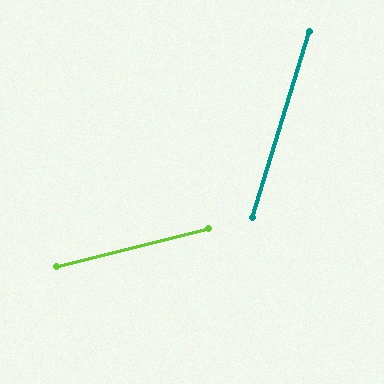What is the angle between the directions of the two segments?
Approximately 59 degrees.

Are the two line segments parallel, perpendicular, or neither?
Neither parallel nor perpendicular — they differ by about 59°.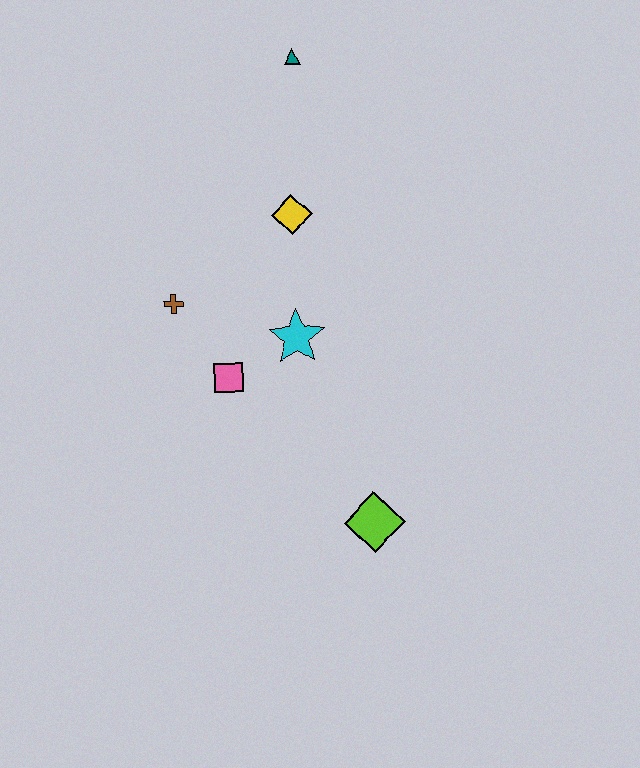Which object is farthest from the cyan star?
The teal triangle is farthest from the cyan star.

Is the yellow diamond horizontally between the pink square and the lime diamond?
Yes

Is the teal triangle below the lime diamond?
No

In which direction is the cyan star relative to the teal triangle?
The cyan star is below the teal triangle.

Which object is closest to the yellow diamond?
The cyan star is closest to the yellow diamond.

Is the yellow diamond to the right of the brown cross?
Yes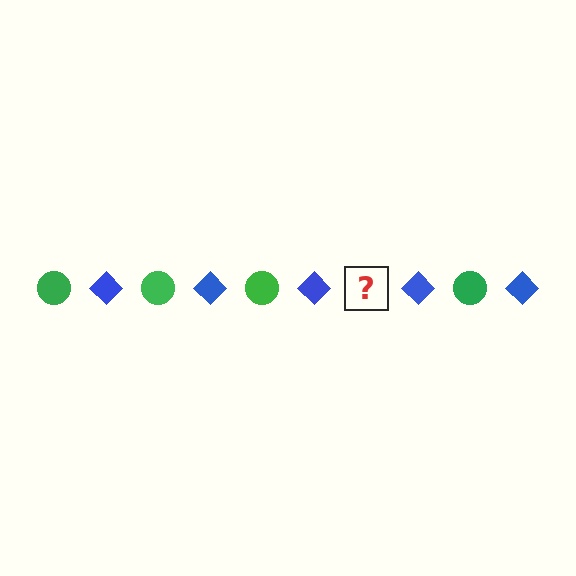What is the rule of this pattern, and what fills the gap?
The rule is that the pattern alternates between green circle and blue diamond. The gap should be filled with a green circle.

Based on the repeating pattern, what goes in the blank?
The blank should be a green circle.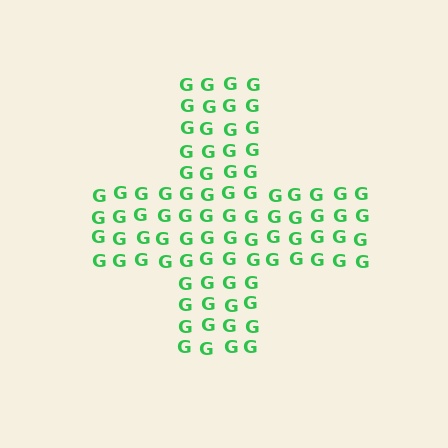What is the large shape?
The large shape is a cross.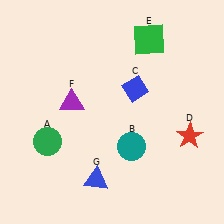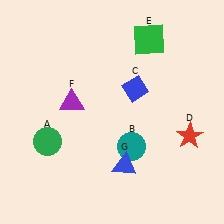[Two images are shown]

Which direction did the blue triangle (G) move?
The blue triangle (G) moved right.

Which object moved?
The blue triangle (G) moved right.